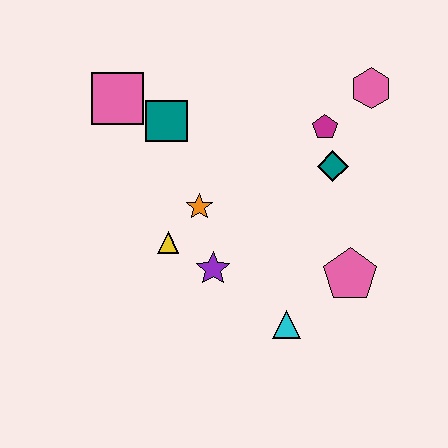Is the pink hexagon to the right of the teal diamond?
Yes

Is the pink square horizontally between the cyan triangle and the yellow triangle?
No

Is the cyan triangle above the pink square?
No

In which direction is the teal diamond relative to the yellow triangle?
The teal diamond is to the right of the yellow triangle.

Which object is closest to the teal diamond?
The magenta pentagon is closest to the teal diamond.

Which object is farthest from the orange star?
The pink hexagon is farthest from the orange star.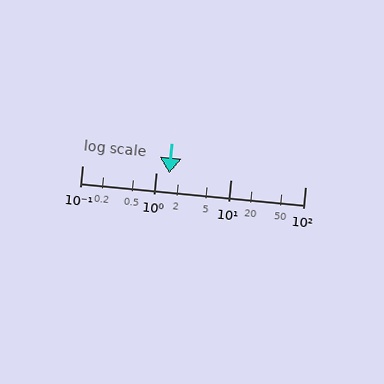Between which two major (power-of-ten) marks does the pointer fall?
The pointer is between 1 and 10.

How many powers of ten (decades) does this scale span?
The scale spans 3 decades, from 0.1 to 100.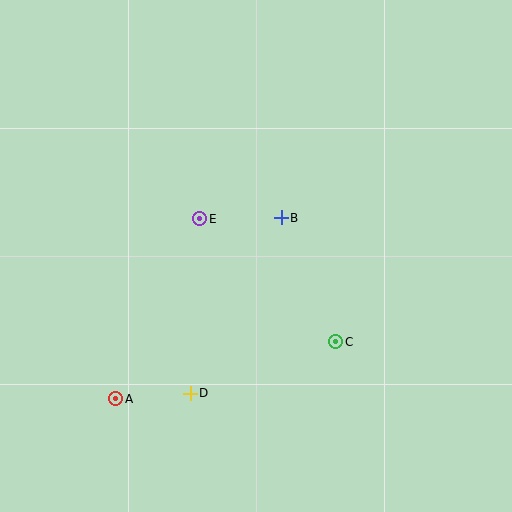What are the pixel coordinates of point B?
Point B is at (281, 218).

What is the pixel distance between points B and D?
The distance between B and D is 197 pixels.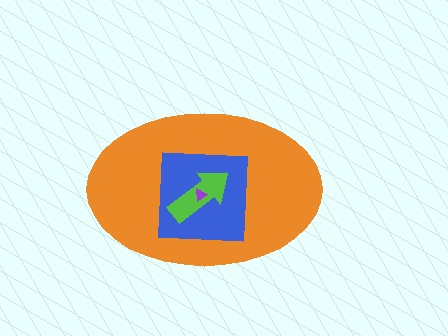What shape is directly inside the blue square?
The lime arrow.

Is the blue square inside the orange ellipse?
Yes.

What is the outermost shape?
The orange ellipse.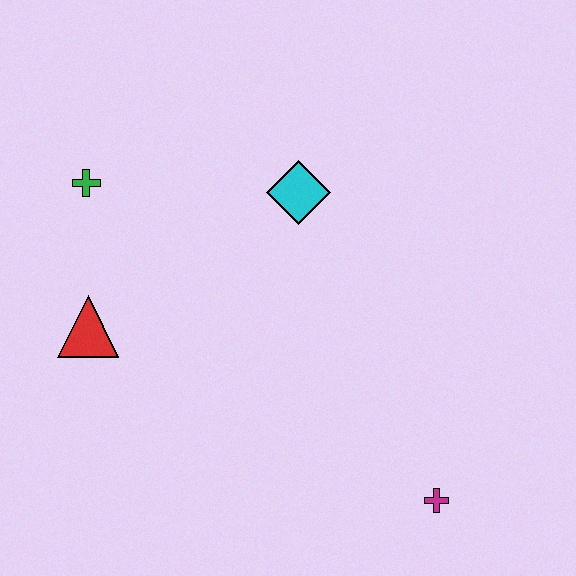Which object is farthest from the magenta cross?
The green cross is farthest from the magenta cross.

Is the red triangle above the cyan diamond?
No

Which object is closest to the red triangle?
The green cross is closest to the red triangle.